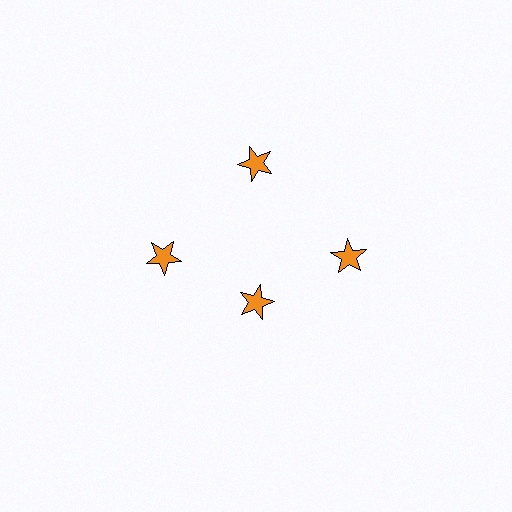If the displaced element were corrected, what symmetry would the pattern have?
It would have 4-fold rotational symmetry — the pattern would map onto itself every 90 degrees.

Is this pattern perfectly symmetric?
No. The 4 orange stars are arranged in a ring, but one element near the 6 o'clock position is pulled inward toward the center, breaking the 4-fold rotational symmetry.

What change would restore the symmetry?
The symmetry would be restored by moving it outward, back onto the ring so that all 4 stars sit at equal angles and equal distance from the center.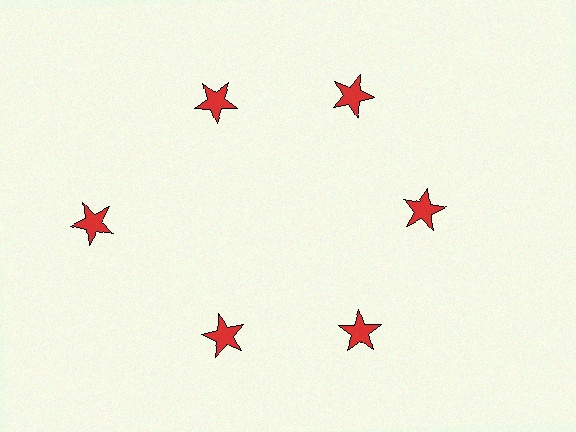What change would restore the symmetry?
The symmetry would be restored by moving it inward, back onto the ring so that all 6 stars sit at equal angles and equal distance from the center.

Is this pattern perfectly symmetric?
No. The 6 red stars are arranged in a ring, but one element near the 9 o'clock position is pushed outward from the center, breaking the 6-fold rotational symmetry.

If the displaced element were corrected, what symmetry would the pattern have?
It would have 6-fold rotational symmetry — the pattern would map onto itself every 60 degrees.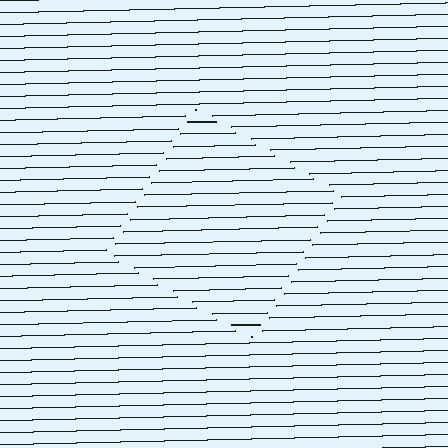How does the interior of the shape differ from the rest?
The interior of the shape contains the same grating, shifted by half a period — the contour is defined by the phase discontinuity where line-ends from the inner and outer gratings abut.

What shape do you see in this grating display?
An illusory square. The interior of the shape contains the same grating, shifted by half a period — the contour is defined by the phase discontinuity where line-ends from the inner and outer gratings abut.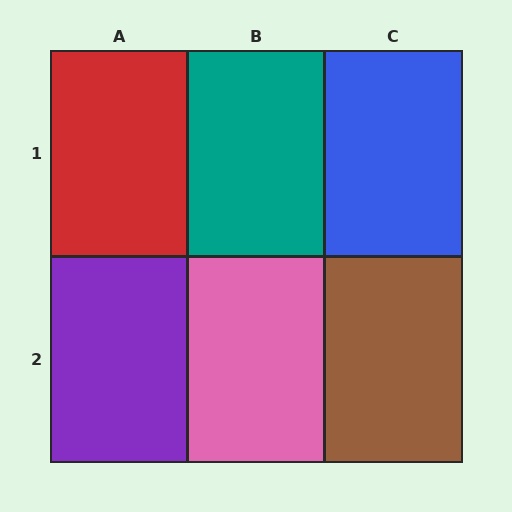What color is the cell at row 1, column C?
Blue.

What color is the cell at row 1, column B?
Teal.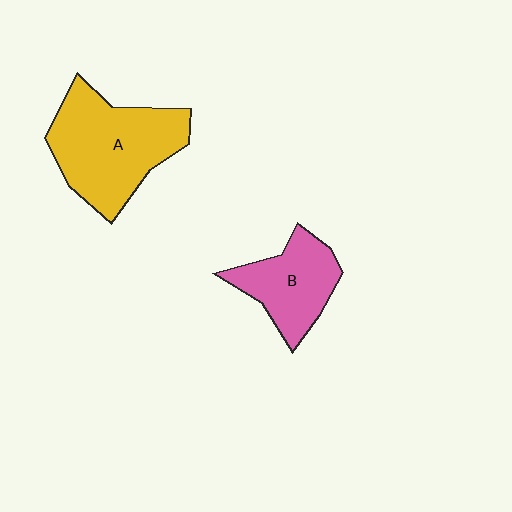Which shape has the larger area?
Shape A (yellow).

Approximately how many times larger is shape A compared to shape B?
Approximately 1.6 times.